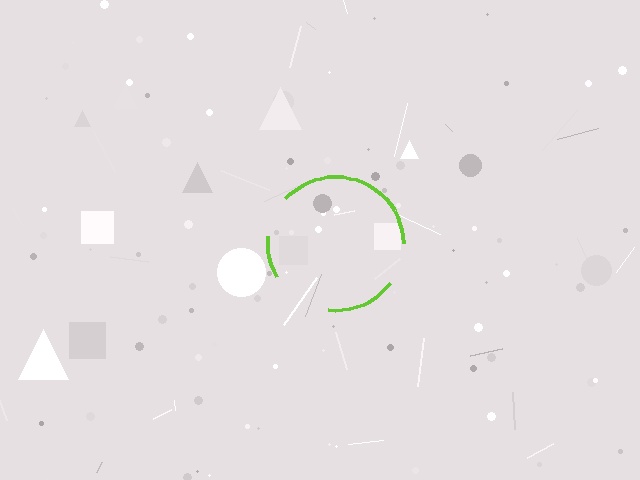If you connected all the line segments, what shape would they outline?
They would outline a circle.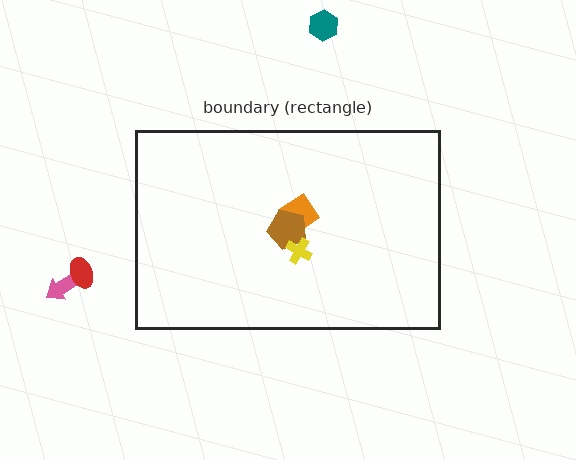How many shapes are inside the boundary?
3 inside, 3 outside.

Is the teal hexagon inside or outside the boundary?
Outside.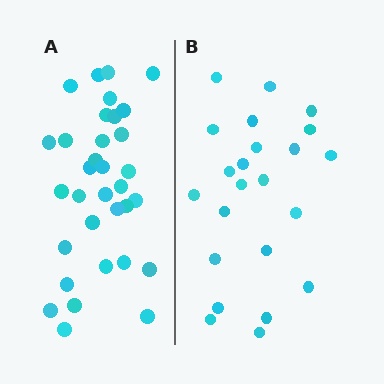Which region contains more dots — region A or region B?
Region A (the left region) has more dots.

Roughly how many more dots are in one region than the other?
Region A has roughly 10 or so more dots than region B.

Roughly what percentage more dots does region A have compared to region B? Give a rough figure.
About 45% more.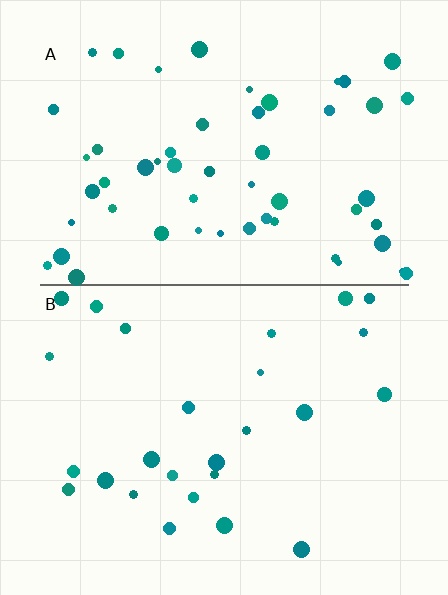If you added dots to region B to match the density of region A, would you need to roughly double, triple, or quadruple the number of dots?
Approximately double.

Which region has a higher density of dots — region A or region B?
A (the top).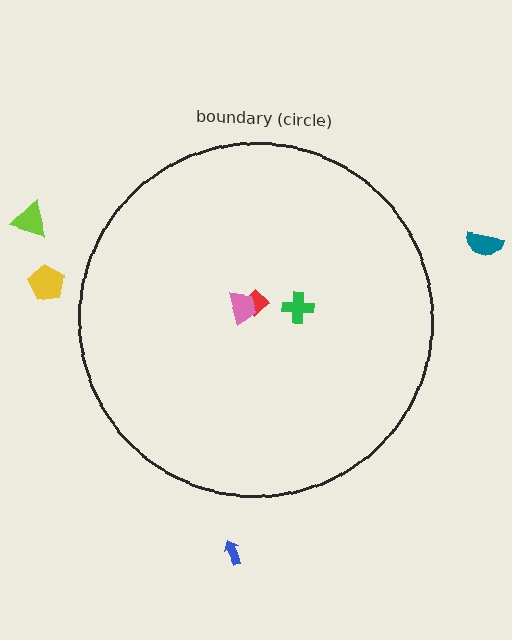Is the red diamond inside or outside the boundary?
Inside.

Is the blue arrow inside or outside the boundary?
Outside.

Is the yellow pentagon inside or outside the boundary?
Outside.